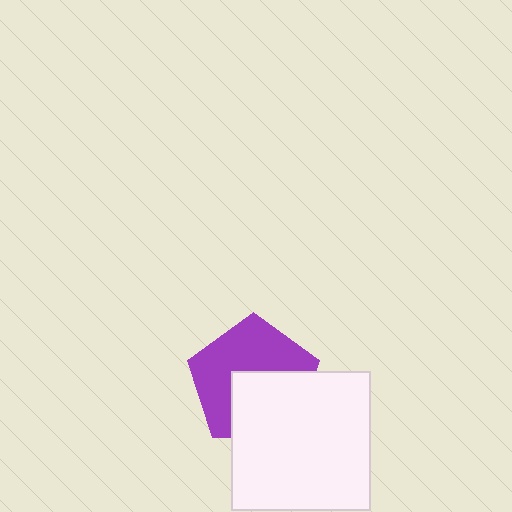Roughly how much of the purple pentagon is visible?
About half of it is visible (roughly 57%).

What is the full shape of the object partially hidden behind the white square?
The partially hidden object is a purple pentagon.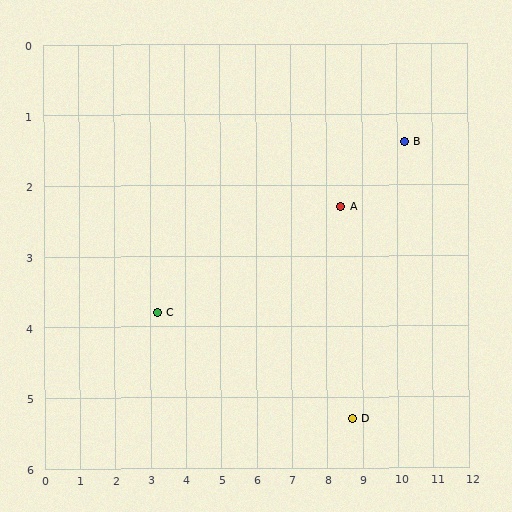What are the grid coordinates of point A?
Point A is at approximately (8.4, 2.3).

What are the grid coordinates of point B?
Point B is at approximately (10.2, 1.4).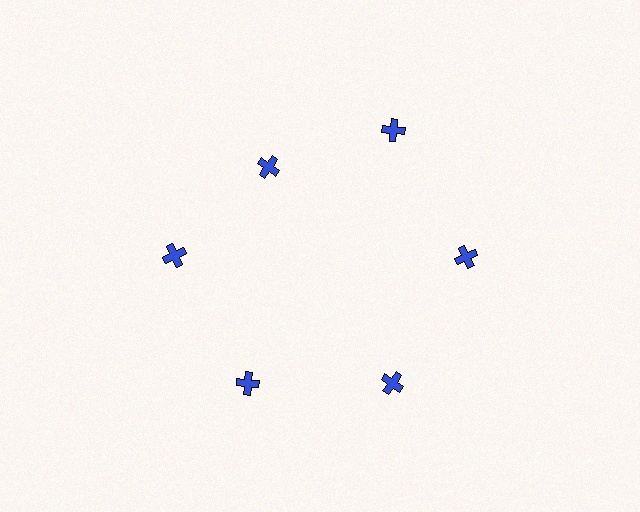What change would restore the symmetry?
The symmetry would be restored by moving it outward, back onto the ring so that all 6 crosses sit at equal angles and equal distance from the center.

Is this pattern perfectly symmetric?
No. The 6 blue crosses are arranged in a ring, but one element near the 11 o'clock position is pulled inward toward the center, breaking the 6-fold rotational symmetry.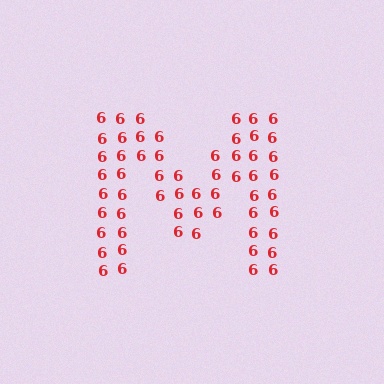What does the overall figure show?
The overall figure shows the letter M.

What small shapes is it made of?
It is made of small digit 6's.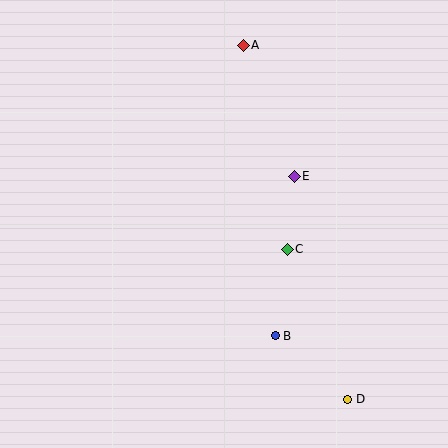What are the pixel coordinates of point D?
Point D is at (348, 399).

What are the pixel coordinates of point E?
Point E is at (294, 176).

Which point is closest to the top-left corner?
Point A is closest to the top-left corner.